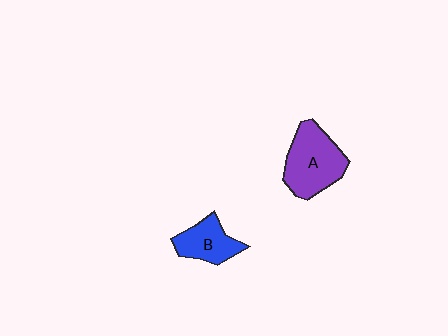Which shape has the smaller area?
Shape B (blue).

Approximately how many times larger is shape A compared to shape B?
Approximately 1.6 times.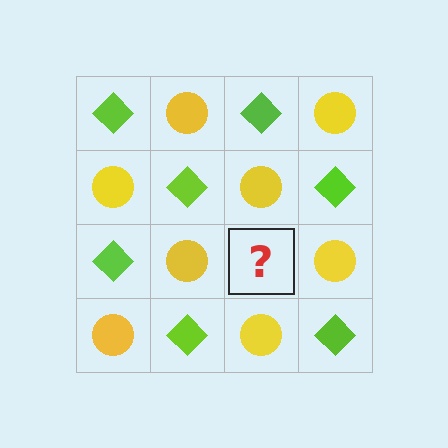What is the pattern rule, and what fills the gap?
The rule is that it alternates lime diamond and yellow circle in a checkerboard pattern. The gap should be filled with a lime diamond.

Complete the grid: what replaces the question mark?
The question mark should be replaced with a lime diamond.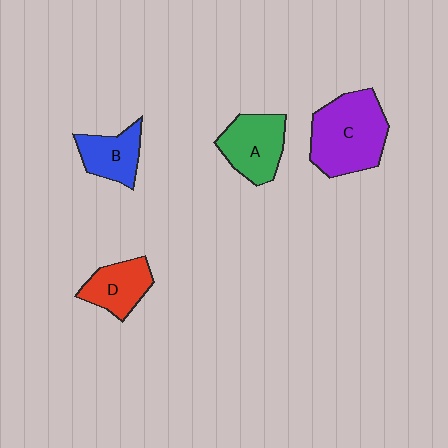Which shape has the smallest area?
Shape B (blue).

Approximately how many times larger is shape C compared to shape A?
Approximately 1.5 times.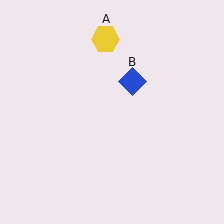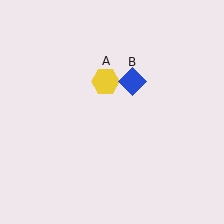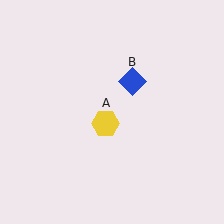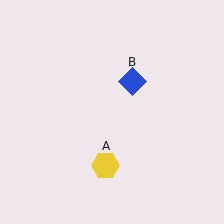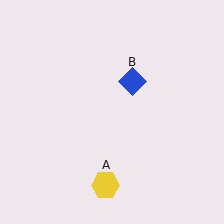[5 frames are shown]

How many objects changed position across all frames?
1 object changed position: yellow hexagon (object A).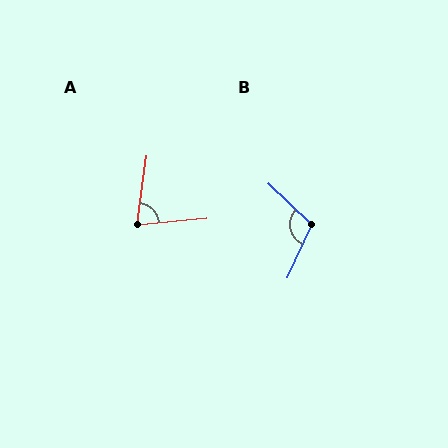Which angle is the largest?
B, at approximately 109 degrees.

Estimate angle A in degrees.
Approximately 76 degrees.